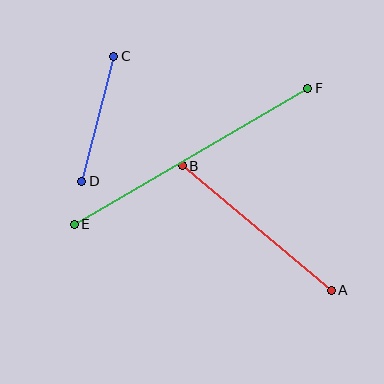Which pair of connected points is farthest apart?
Points E and F are farthest apart.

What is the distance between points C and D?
The distance is approximately 129 pixels.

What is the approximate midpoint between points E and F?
The midpoint is at approximately (191, 156) pixels.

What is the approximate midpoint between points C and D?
The midpoint is at approximately (98, 119) pixels.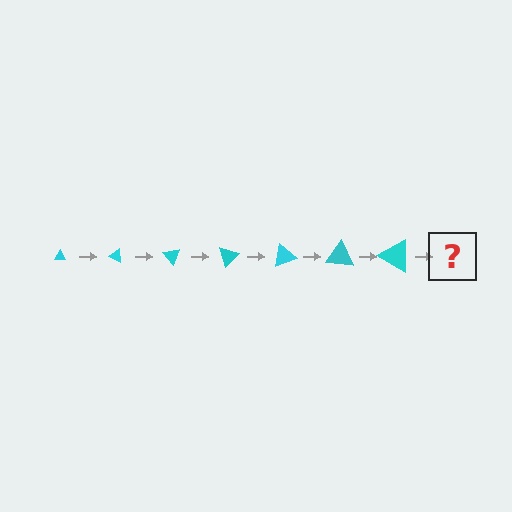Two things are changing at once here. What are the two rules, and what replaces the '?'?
The two rules are that the triangle grows larger each step and it rotates 25 degrees each step. The '?' should be a triangle, larger than the previous one and rotated 175 degrees from the start.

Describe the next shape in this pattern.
It should be a triangle, larger than the previous one and rotated 175 degrees from the start.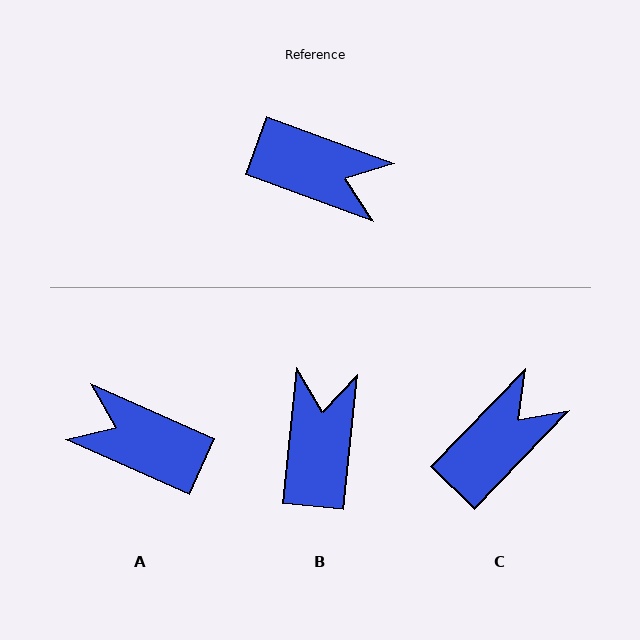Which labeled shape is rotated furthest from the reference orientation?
A, about 176 degrees away.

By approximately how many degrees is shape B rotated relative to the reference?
Approximately 104 degrees counter-clockwise.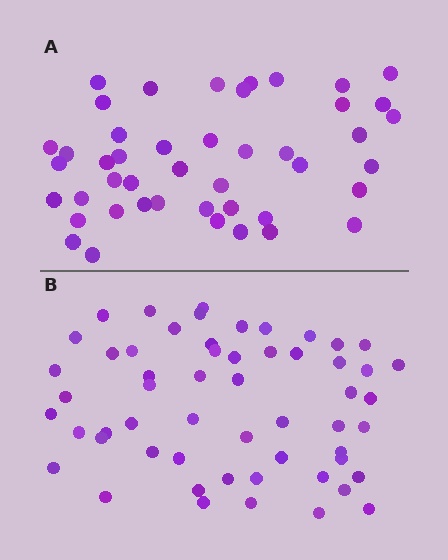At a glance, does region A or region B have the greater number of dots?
Region B (the bottom region) has more dots.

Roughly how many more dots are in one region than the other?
Region B has roughly 12 or so more dots than region A.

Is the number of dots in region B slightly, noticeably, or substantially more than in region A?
Region B has only slightly more — the two regions are fairly close. The ratio is roughly 1.2 to 1.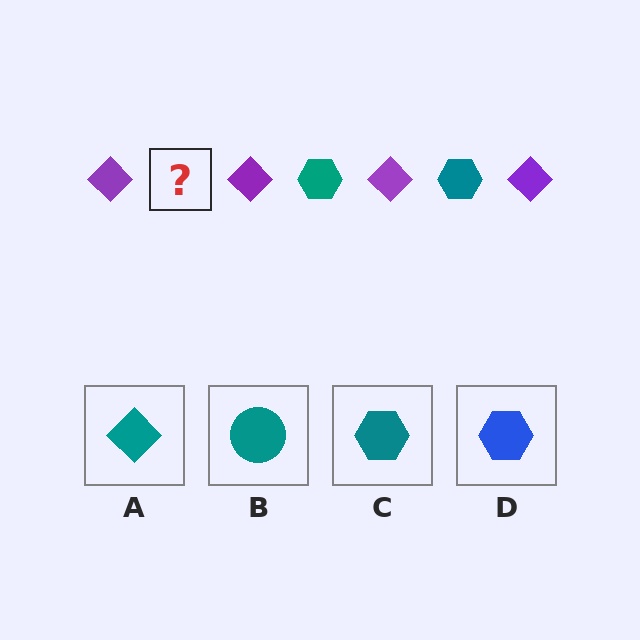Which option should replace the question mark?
Option C.